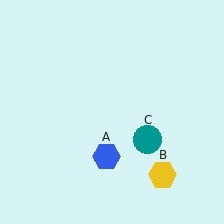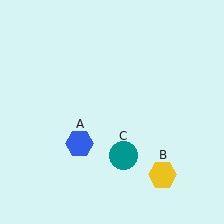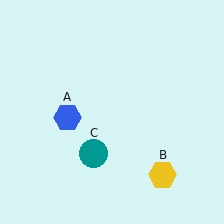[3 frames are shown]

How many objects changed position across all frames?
2 objects changed position: blue hexagon (object A), teal circle (object C).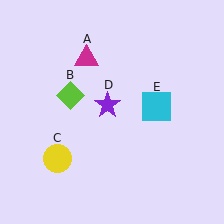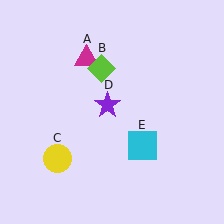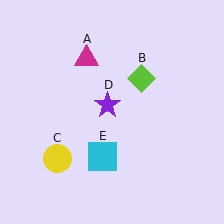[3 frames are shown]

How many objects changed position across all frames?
2 objects changed position: lime diamond (object B), cyan square (object E).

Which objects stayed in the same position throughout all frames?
Magenta triangle (object A) and yellow circle (object C) and purple star (object D) remained stationary.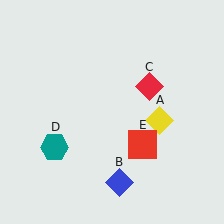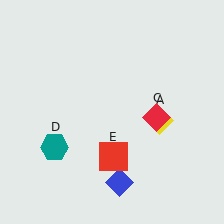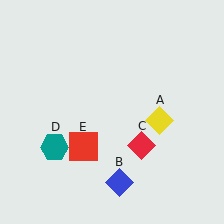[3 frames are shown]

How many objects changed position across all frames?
2 objects changed position: red diamond (object C), red square (object E).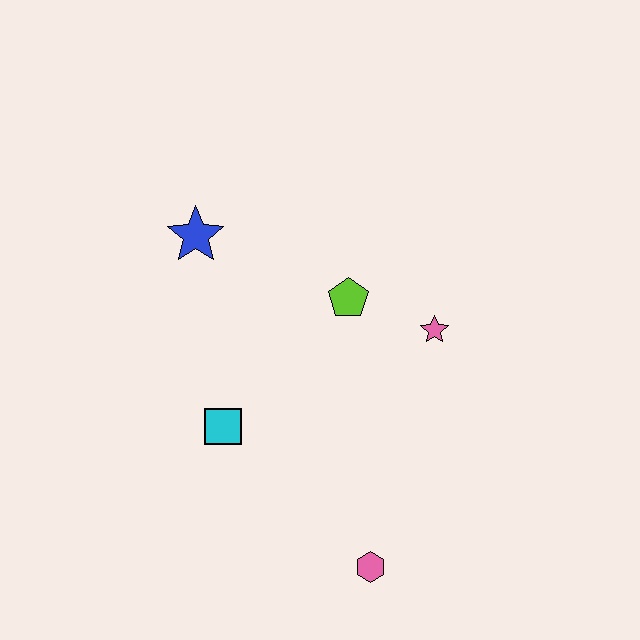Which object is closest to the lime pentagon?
The pink star is closest to the lime pentagon.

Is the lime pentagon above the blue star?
No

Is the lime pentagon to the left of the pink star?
Yes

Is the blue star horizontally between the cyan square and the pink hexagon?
No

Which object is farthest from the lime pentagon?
The pink hexagon is farthest from the lime pentagon.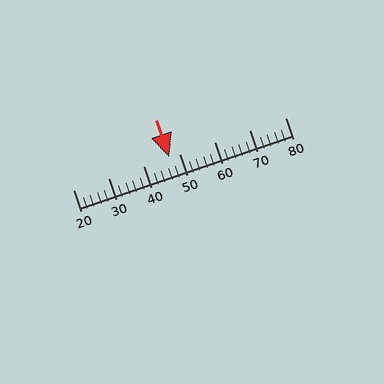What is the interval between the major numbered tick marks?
The major tick marks are spaced 10 units apart.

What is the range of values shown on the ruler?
The ruler shows values from 20 to 80.